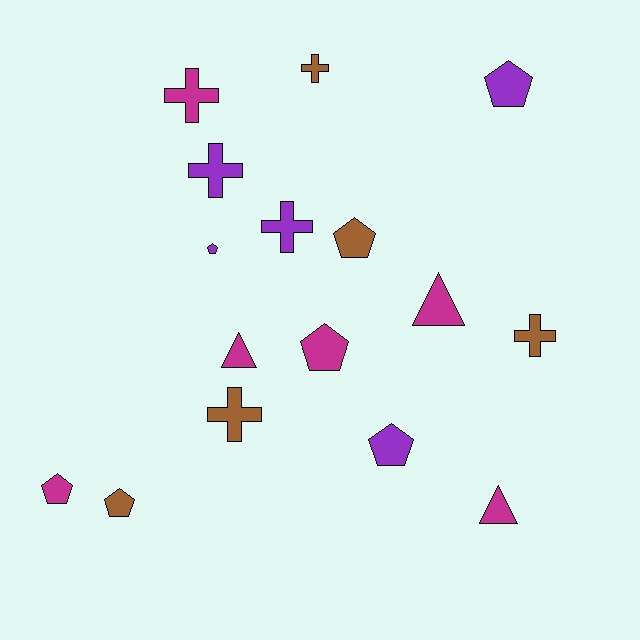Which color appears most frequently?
Magenta, with 6 objects.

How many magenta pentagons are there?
There are 2 magenta pentagons.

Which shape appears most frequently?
Pentagon, with 7 objects.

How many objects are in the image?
There are 16 objects.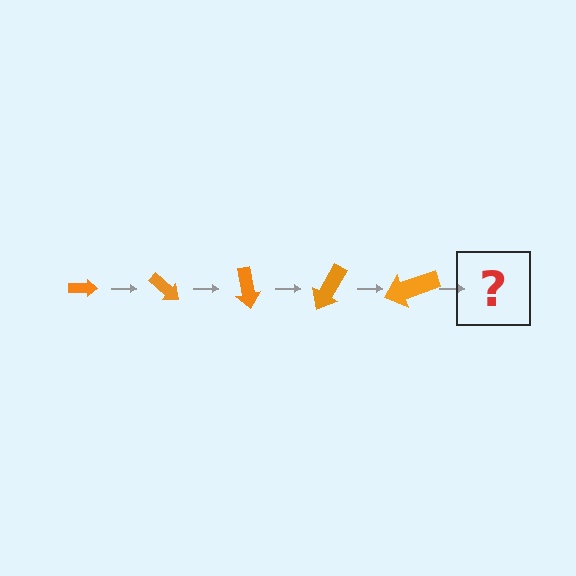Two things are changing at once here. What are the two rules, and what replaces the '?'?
The two rules are that the arrow grows larger each step and it rotates 40 degrees each step. The '?' should be an arrow, larger than the previous one and rotated 200 degrees from the start.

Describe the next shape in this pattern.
It should be an arrow, larger than the previous one and rotated 200 degrees from the start.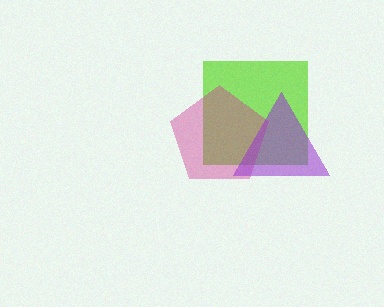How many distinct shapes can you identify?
There are 3 distinct shapes: a lime square, a magenta pentagon, a purple triangle.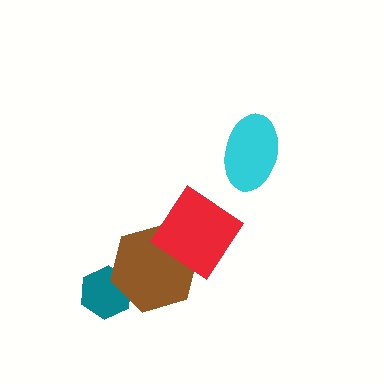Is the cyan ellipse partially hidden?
No, no other shape covers it.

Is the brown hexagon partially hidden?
Yes, it is partially covered by another shape.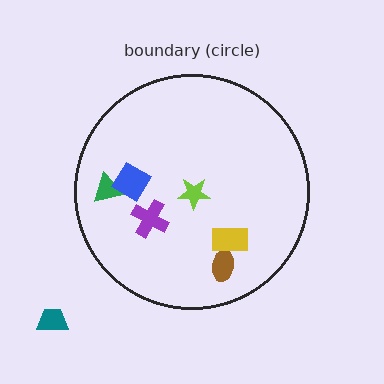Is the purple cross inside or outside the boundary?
Inside.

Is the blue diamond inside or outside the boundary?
Inside.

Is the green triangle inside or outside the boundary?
Inside.